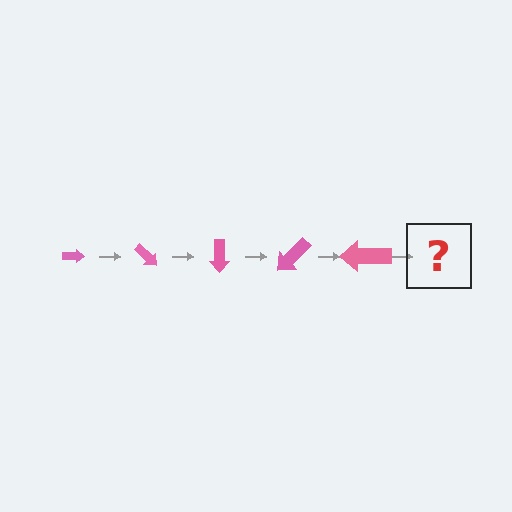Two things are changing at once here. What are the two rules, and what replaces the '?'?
The two rules are that the arrow grows larger each step and it rotates 45 degrees each step. The '?' should be an arrow, larger than the previous one and rotated 225 degrees from the start.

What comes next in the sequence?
The next element should be an arrow, larger than the previous one and rotated 225 degrees from the start.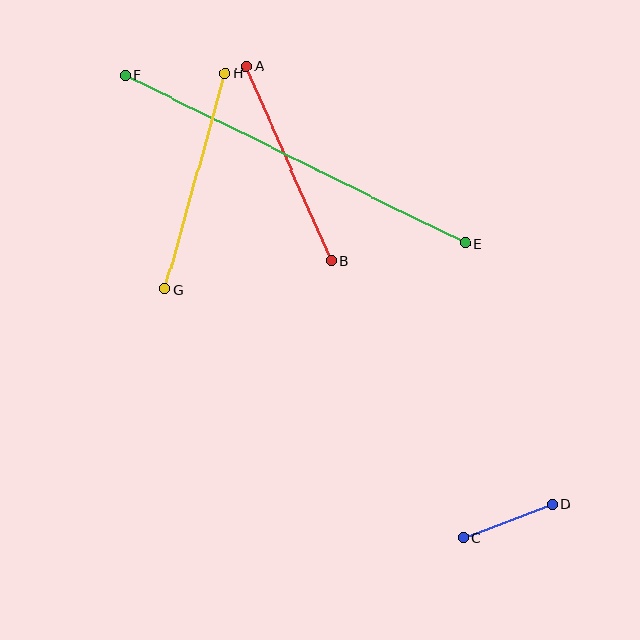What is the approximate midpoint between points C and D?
The midpoint is at approximately (508, 521) pixels.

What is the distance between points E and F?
The distance is approximately 379 pixels.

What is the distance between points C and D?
The distance is approximately 95 pixels.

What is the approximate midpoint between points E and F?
The midpoint is at approximately (295, 159) pixels.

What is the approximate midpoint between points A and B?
The midpoint is at approximately (289, 164) pixels.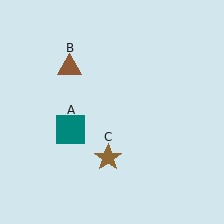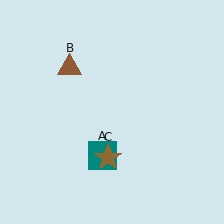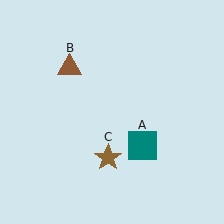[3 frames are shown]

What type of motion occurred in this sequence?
The teal square (object A) rotated counterclockwise around the center of the scene.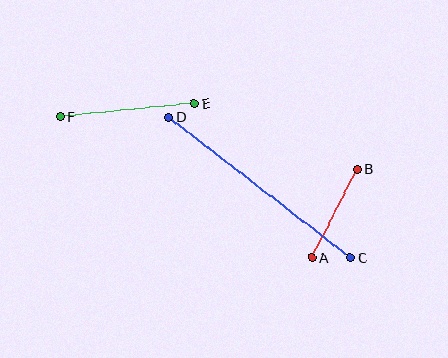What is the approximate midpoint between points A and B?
The midpoint is at approximately (334, 214) pixels.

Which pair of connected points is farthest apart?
Points C and D are farthest apart.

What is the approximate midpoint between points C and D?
The midpoint is at approximately (260, 188) pixels.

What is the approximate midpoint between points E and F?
The midpoint is at approximately (127, 110) pixels.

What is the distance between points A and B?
The distance is approximately 99 pixels.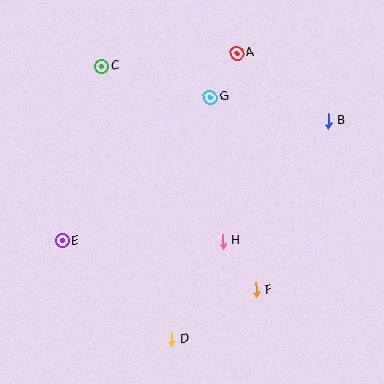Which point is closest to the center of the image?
Point H at (222, 241) is closest to the center.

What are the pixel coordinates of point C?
Point C is at (102, 66).